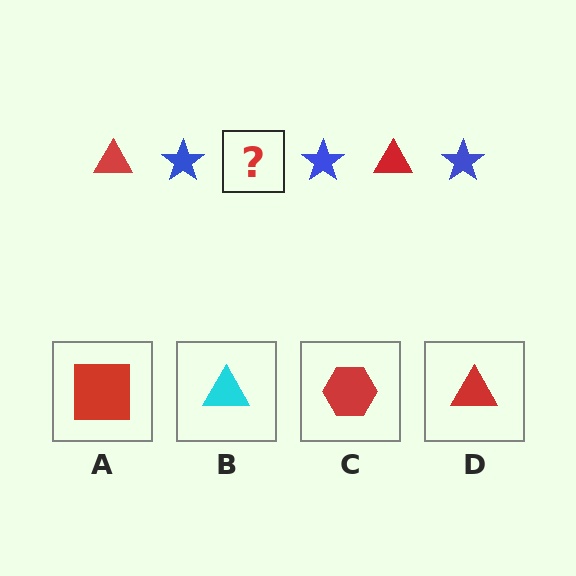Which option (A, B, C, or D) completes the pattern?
D.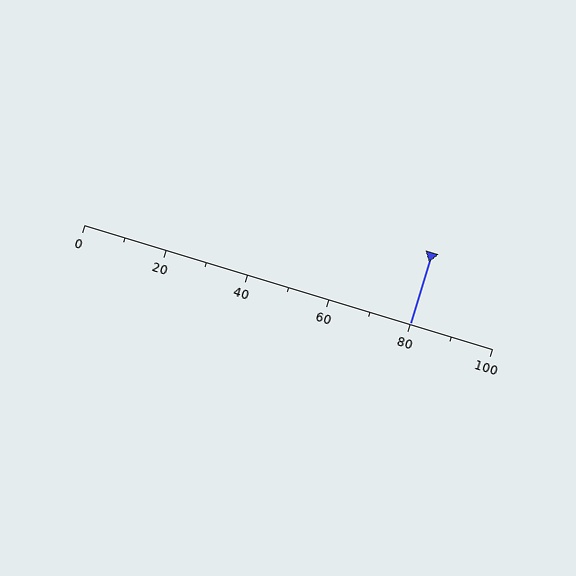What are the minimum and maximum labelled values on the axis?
The axis runs from 0 to 100.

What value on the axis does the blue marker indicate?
The marker indicates approximately 80.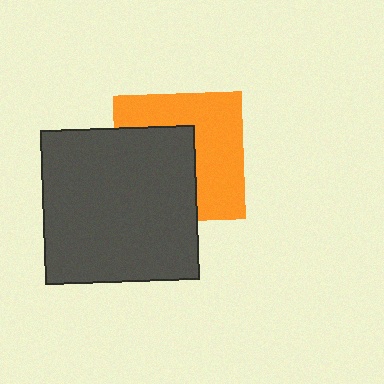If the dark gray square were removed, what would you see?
You would see the complete orange square.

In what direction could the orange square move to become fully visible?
The orange square could move toward the upper-right. That would shift it out from behind the dark gray square entirely.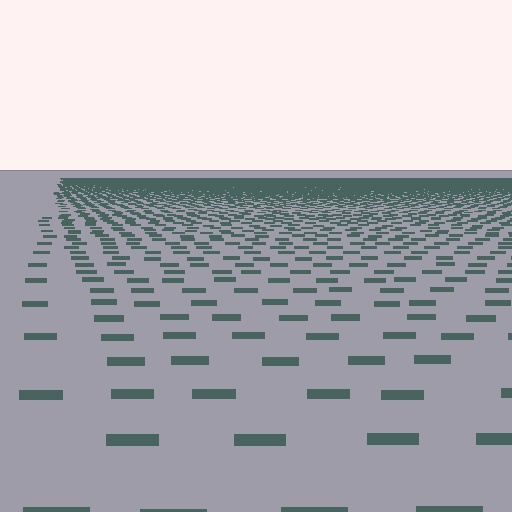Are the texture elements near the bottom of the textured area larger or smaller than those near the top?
Larger. Near the bottom, elements are closer to the viewer and appear at a bigger on-screen size.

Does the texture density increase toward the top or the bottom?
Density increases toward the top.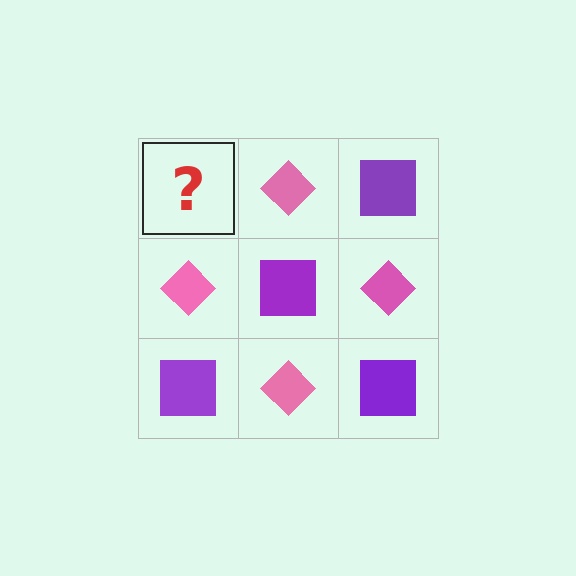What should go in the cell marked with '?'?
The missing cell should contain a purple square.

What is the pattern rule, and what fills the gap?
The rule is that it alternates purple square and pink diamond in a checkerboard pattern. The gap should be filled with a purple square.